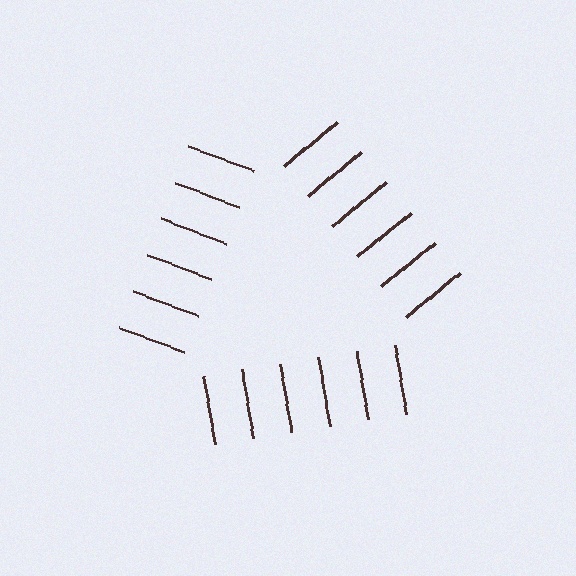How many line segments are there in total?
18 — 6 along each of the 3 edges.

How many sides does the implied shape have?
3 sides — the line-ends trace a triangle.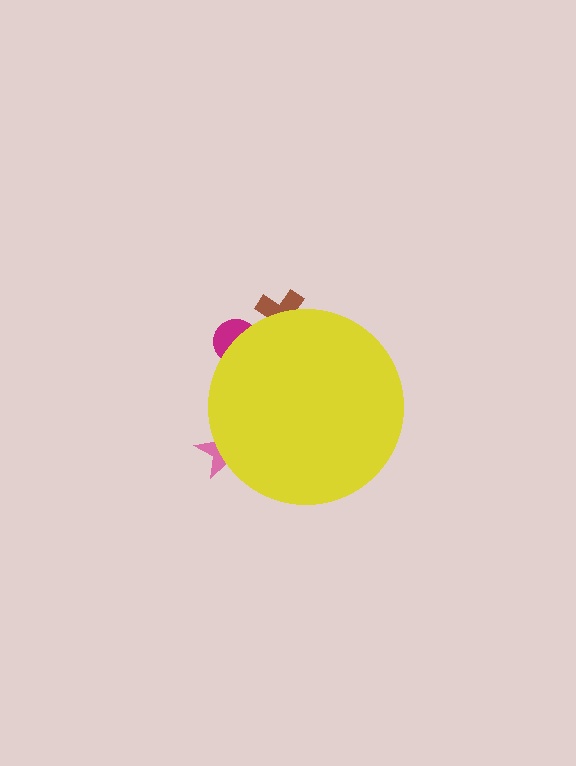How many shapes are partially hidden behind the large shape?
3 shapes are partially hidden.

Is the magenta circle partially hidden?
Yes, the magenta circle is partially hidden behind the yellow circle.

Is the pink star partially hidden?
Yes, the pink star is partially hidden behind the yellow circle.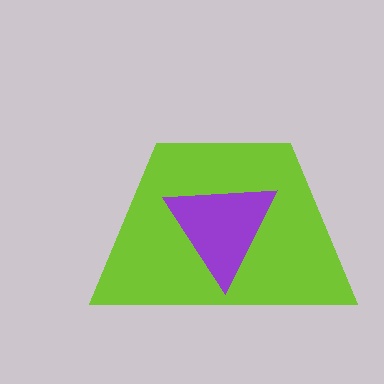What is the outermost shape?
The lime trapezoid.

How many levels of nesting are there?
2.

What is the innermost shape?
The purple triangle.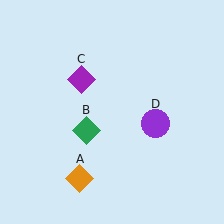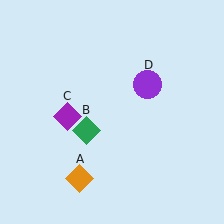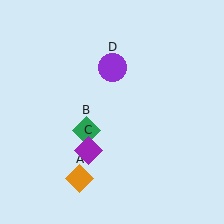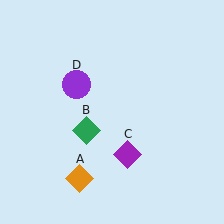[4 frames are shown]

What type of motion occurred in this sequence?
The purple diamond (object C), purple circle (object D) rotated counterclockwise around the center of the scene.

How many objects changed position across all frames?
2 objects changed position: purple diamond (object C), purple circle (object D).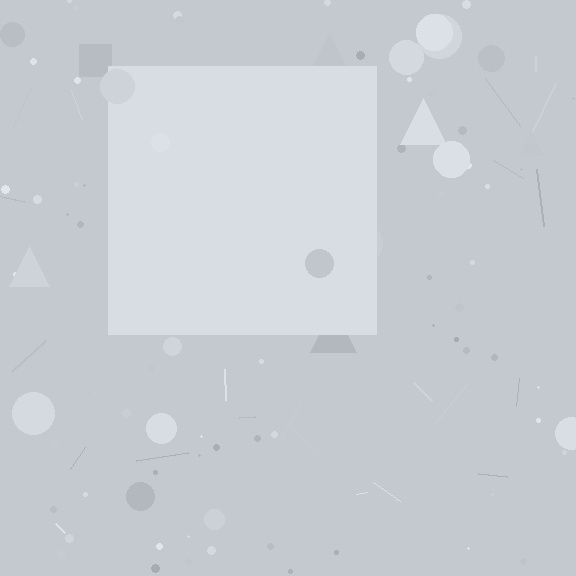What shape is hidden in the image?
A square is hidden in the image.